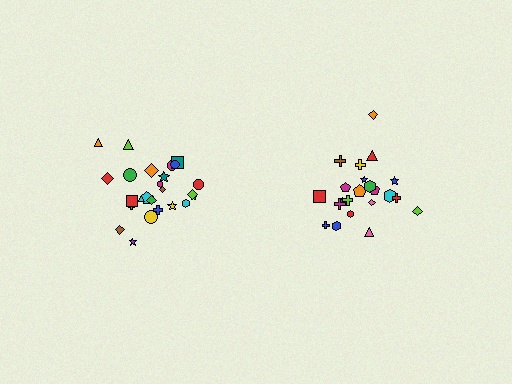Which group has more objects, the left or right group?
The left group.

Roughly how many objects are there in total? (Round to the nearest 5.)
Roughly 45 objects in total.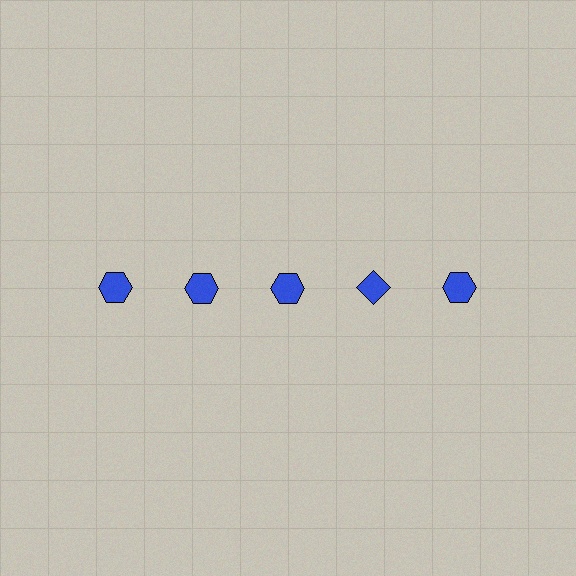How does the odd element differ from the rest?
It has a different shape: diamond instead of hexagon.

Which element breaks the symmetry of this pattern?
The blue diamond in the top row, second from right column breaks the symmetry. All other shapes are blue hexagons.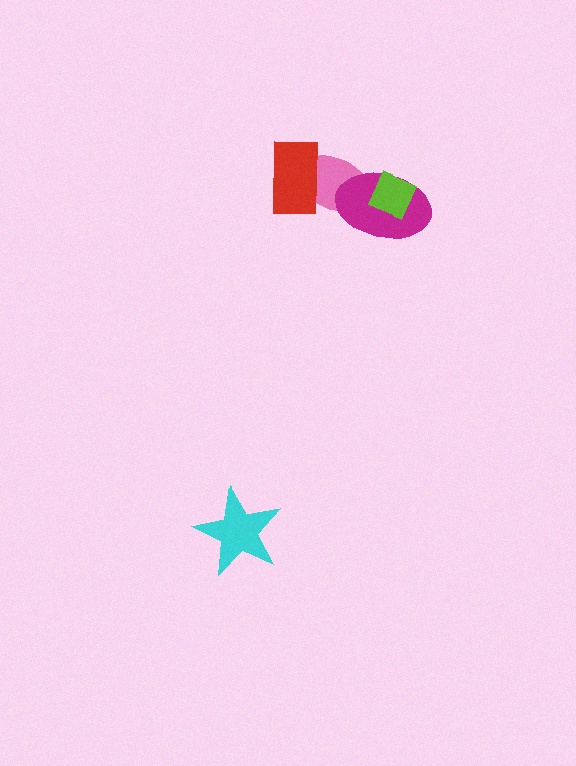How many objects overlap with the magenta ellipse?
2 objects overlap with the magenta ellipse.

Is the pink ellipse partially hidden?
Yes, it is partially covered by another shape.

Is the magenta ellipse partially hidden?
Yes, it is partially covered by another shape.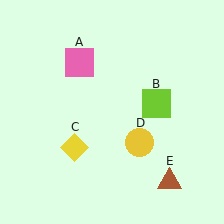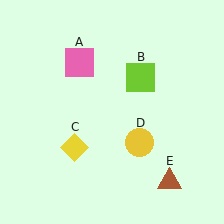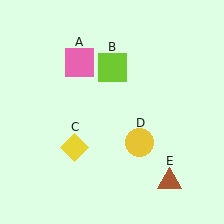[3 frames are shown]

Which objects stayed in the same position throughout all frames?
Pink square (object A) and yellow diamond (object C) and yellow circle (object D) and brown triangle (object E) remained stationary.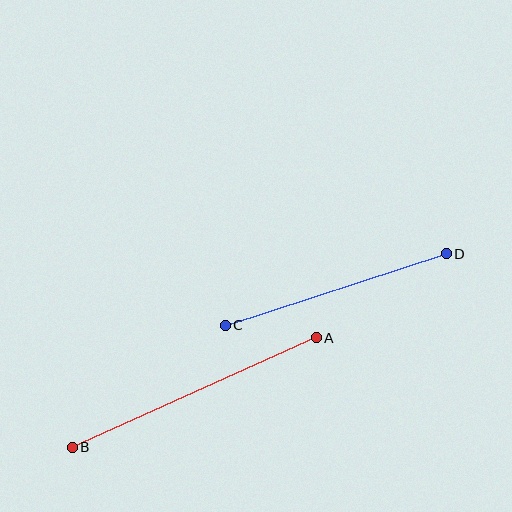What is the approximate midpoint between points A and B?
The midpoint is at approximately (194, 392) pixels.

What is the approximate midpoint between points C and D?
The midpoint is at approximately (336, 289) pixels.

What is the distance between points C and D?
The distance is approximately 232 pixels.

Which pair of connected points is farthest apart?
Points A and B are farthest apart.